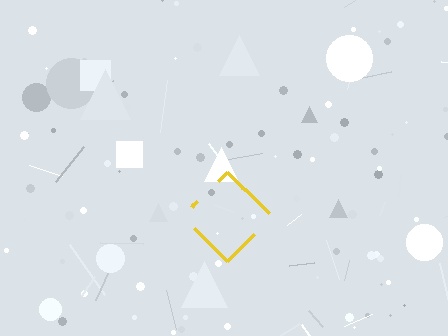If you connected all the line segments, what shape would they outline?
They would outline a diamond.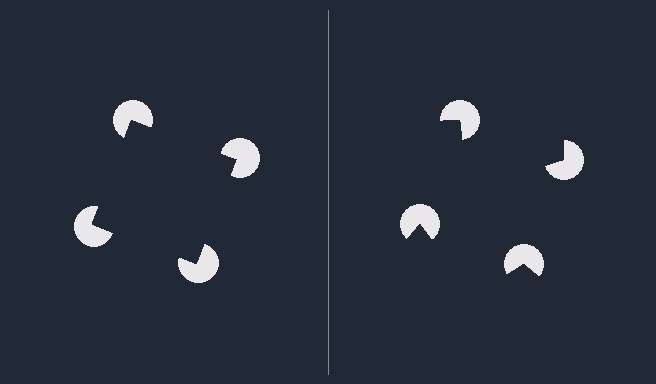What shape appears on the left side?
An illusory square.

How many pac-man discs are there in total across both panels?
8 — 4 on each side.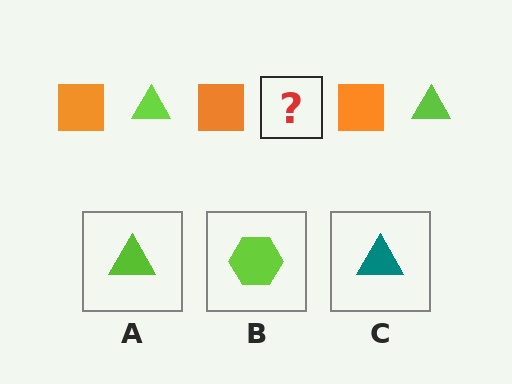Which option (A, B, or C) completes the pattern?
A.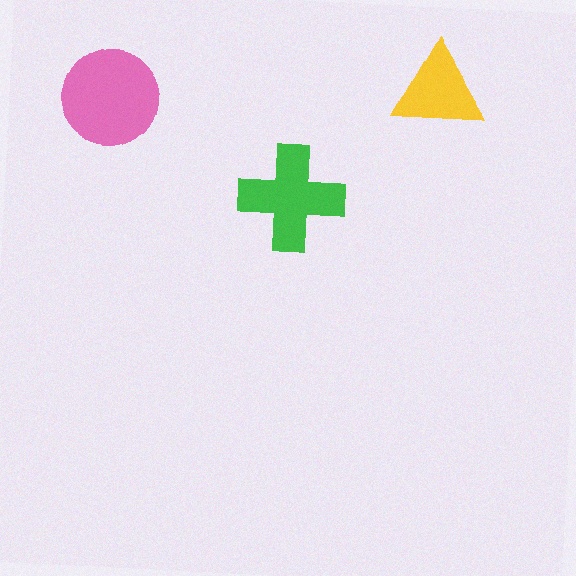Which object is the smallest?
The yellow triangle.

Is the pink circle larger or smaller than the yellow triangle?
Larger.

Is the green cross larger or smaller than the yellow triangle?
Larger.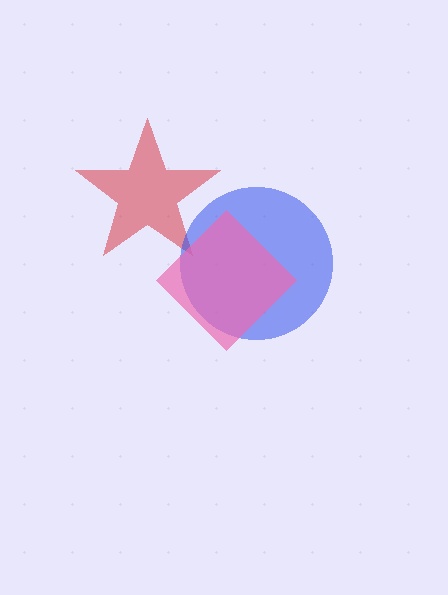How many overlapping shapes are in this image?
There are 3 overlapping shapes in the image.